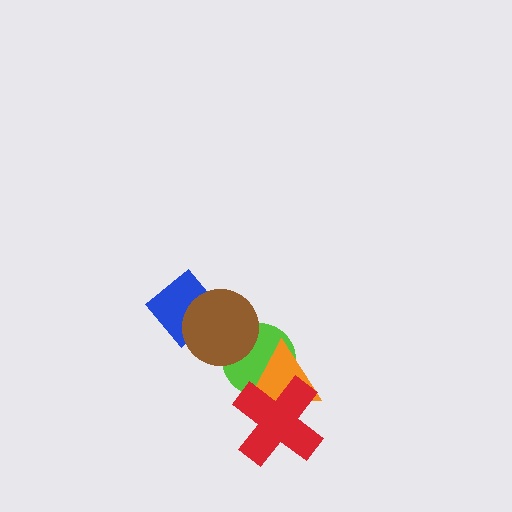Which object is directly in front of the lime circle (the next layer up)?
The orange triangle is directly in front of the lime circle.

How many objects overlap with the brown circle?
2 objects overlap with the brown circle.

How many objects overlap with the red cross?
2 objects overlap with the red cross.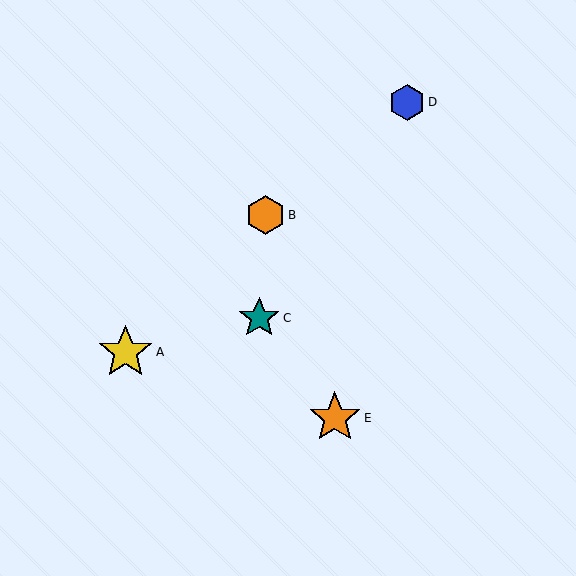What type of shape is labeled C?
Shape C is a teal star.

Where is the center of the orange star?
The center of the orange star is at (335, 418).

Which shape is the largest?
The yellow star (labeled A) is the largest.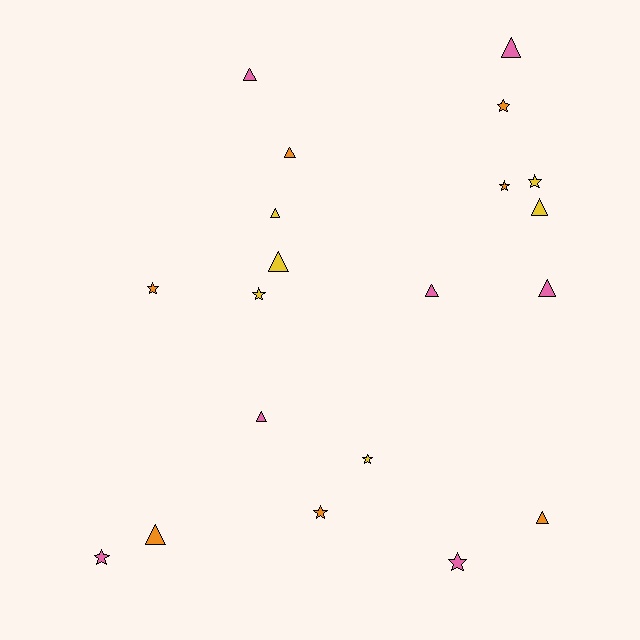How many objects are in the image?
There are 20 objects.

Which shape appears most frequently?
Triangle, with 11 objects.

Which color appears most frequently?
Pink, with 7 objects.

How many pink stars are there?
There are 2 pink stars.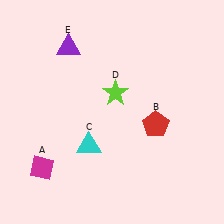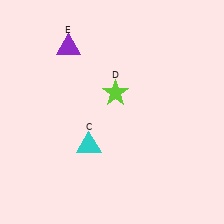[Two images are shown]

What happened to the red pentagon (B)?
The red pentagon (B) was removed in Image 2. It was in the bottom-right area of Image 1.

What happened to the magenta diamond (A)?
The magenta diamond (A) was removed in Image 2. It was in the bottom-left area of Image 1.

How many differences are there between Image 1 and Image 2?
There are 2 differences between the two images.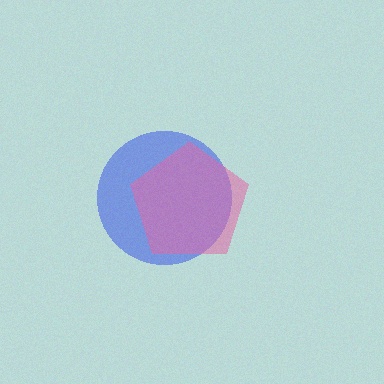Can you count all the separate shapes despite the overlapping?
Yes, there are 2 separate shapes.